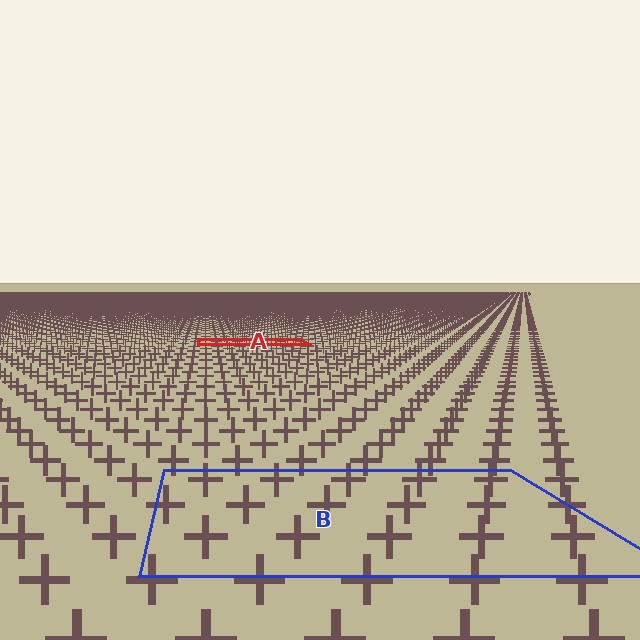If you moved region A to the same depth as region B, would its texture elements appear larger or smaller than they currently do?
They would appear larger. At a closer depth, the same texture elements are projected at a bigger on-screen size.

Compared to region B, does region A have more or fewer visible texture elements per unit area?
Region A has more texture elements per unit area — they are packed more densely because it is farther away.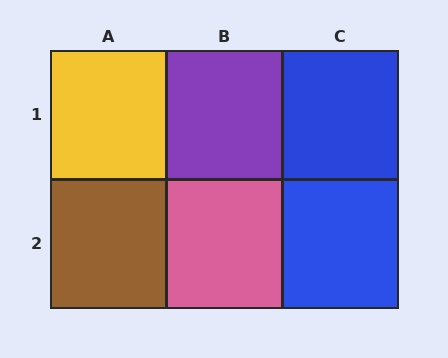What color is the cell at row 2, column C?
Blue.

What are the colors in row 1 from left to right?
Yellow, purple, blue.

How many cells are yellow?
1 cell is yellow.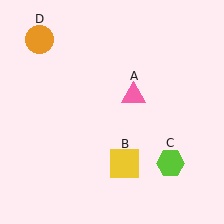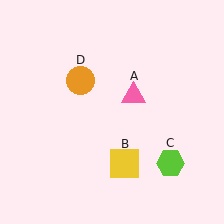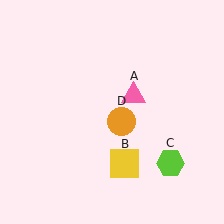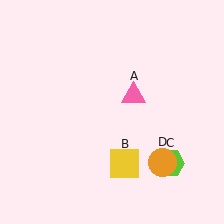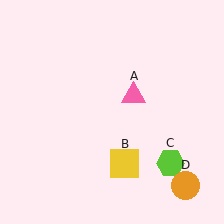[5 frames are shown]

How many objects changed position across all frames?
1 object changed position: orange circle (object D).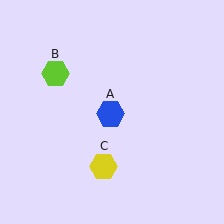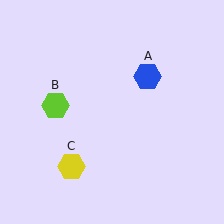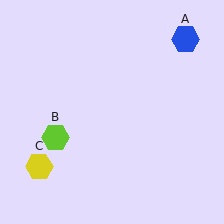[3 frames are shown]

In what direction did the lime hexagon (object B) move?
The lime hexagon (object B) moved down.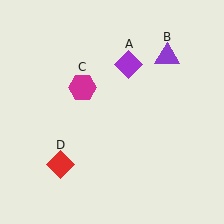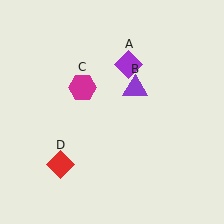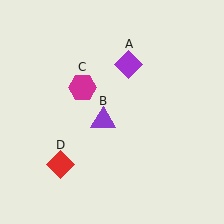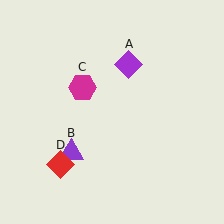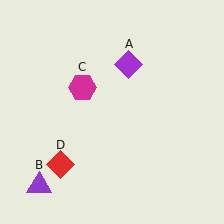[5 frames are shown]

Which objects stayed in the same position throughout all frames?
Purple diamond (object A) and magenta hexagon (object C) and red diamond (object D) remained stationary.